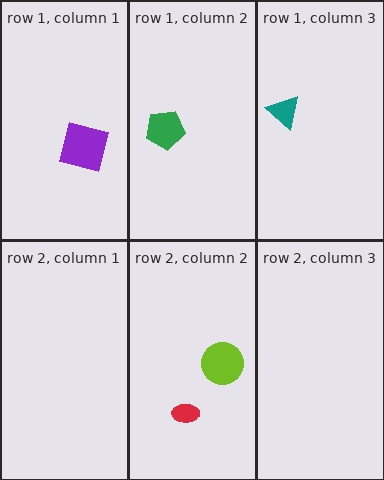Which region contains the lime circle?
The row 2, column 2 region.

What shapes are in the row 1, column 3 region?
The teal triangle.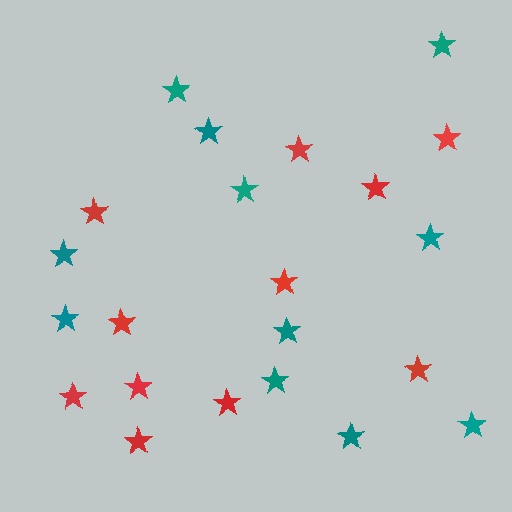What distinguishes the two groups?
There are 2 groups: one group of teal stars (11) and one group of red stars (11).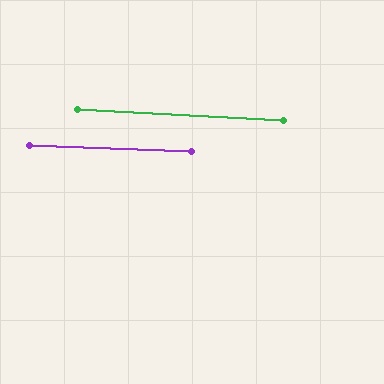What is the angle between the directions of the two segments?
Approximately 1 degree.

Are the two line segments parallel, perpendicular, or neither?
Parallel — their directions differ by only 0.8°.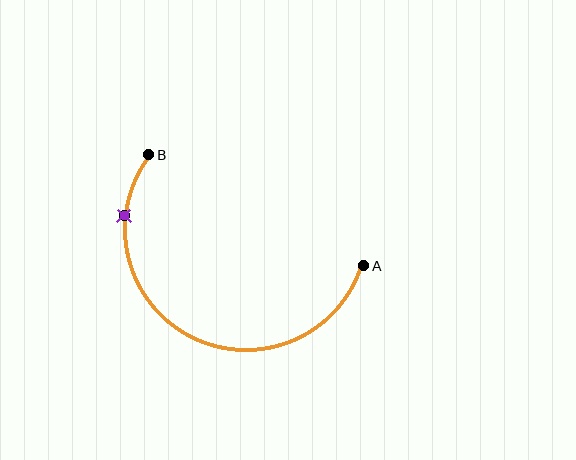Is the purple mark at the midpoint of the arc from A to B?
No. The purple mark lies on the arc but is closer to endpoint B. The arc midpoint would be at the point on the curve equidistant along the arc from both A and B.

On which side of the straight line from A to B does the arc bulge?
The arc bulges below the straight line connecting A and B.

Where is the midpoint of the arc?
The arc midpoint is the point on the curve farthest from the straight line joining A and B. It sits below that line.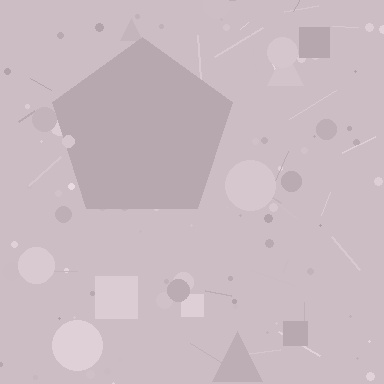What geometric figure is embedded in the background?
A pentagon is embedded in the background.